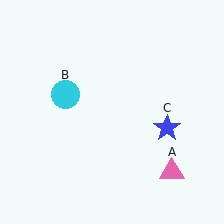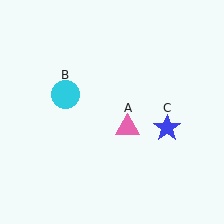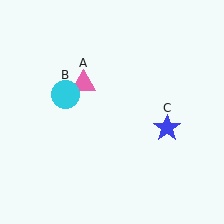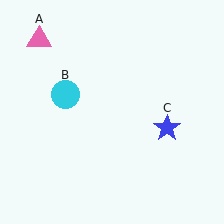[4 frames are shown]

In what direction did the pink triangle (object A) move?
The pink triangle (object A) moved up and to the left.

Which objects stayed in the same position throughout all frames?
Cyan circle (object B) and blue star (object C) remained stationary.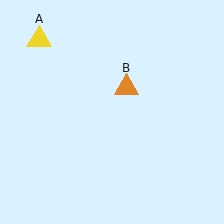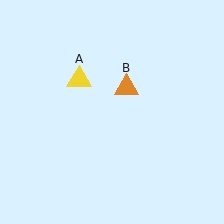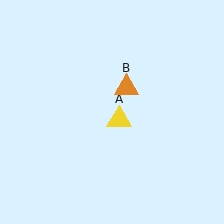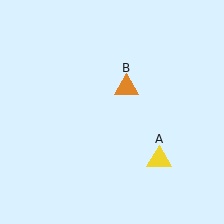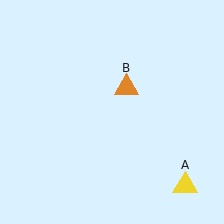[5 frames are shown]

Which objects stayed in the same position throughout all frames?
Orange triangle (object B) remained stationary.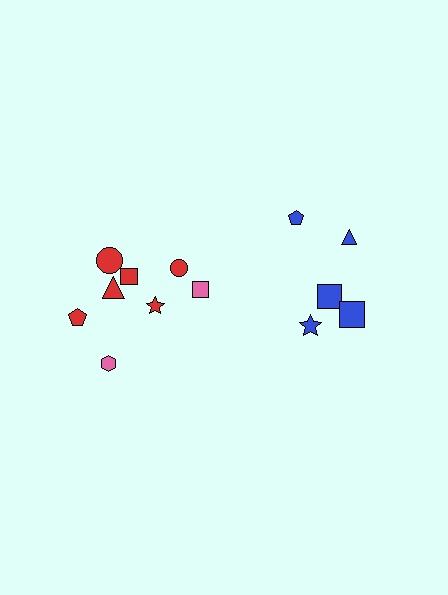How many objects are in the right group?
There are 5 objects.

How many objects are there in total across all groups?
There are 13 objects.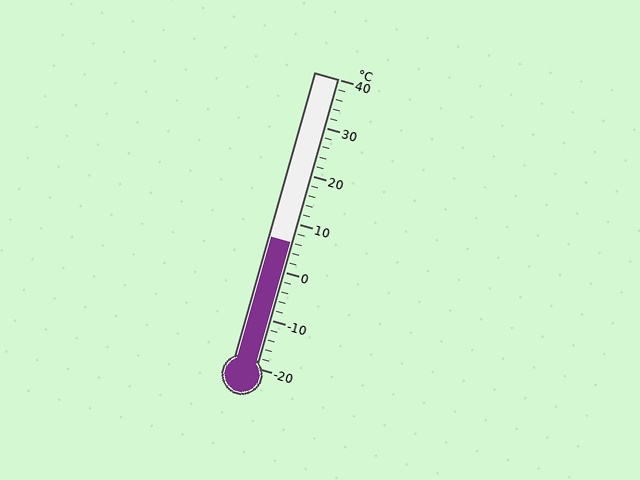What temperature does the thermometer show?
The thermometer shows approximately 6°C.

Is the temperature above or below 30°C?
The temperature is below 30°C.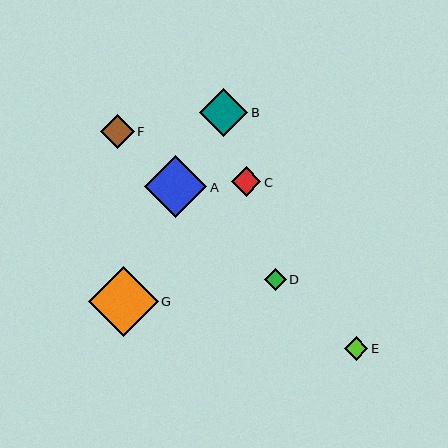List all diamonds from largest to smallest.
From largest to smallest: G, A, B, F, C, E, D.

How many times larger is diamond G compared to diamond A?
Diamond G is approximately 1.1 times the size of diamond A.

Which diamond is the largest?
Diamond G is the largest with a size of approximately 70 pixels.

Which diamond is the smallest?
Diamond D is the smallest with a size of approximately 21 pixels.